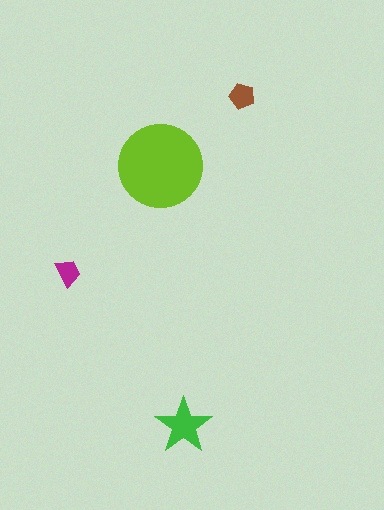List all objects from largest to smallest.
The lime circle, the green star, the brown pentagon, the magenta trapezoid.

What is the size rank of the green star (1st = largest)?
2nd.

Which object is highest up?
The brown pentagon is topmost.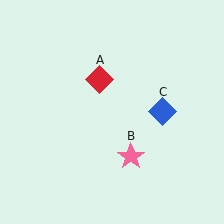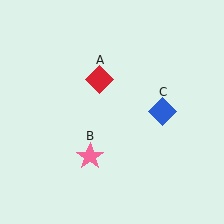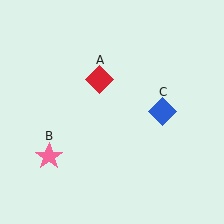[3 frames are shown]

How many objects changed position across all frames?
1 object changed position: pink star (object B).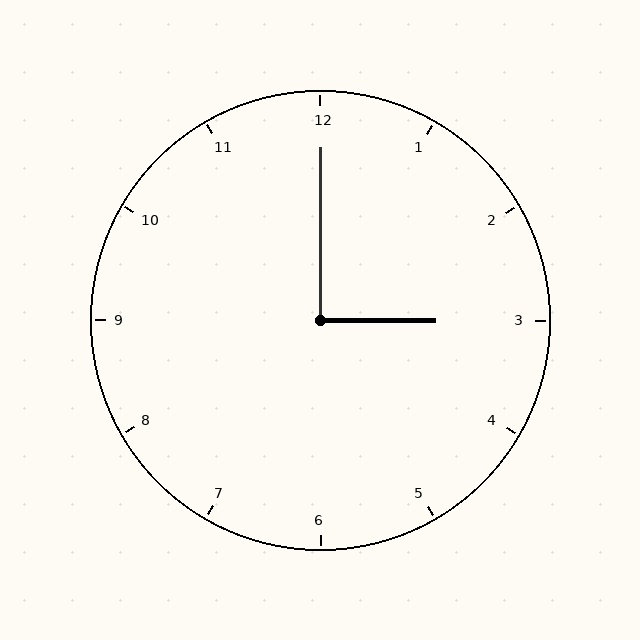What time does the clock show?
3:00.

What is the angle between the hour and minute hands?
Approximately 90 degrees.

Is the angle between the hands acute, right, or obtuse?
It is right.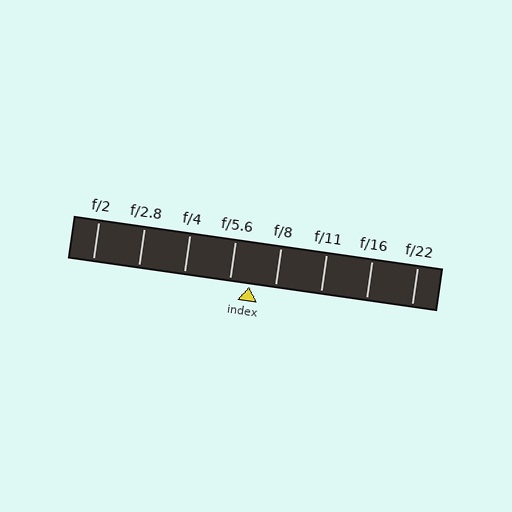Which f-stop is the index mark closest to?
The index mark is closest to f/5.6.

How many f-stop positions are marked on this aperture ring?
There are 8 f-stop positions marked.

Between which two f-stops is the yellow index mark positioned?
The index mark is between f/5.6 and f/8.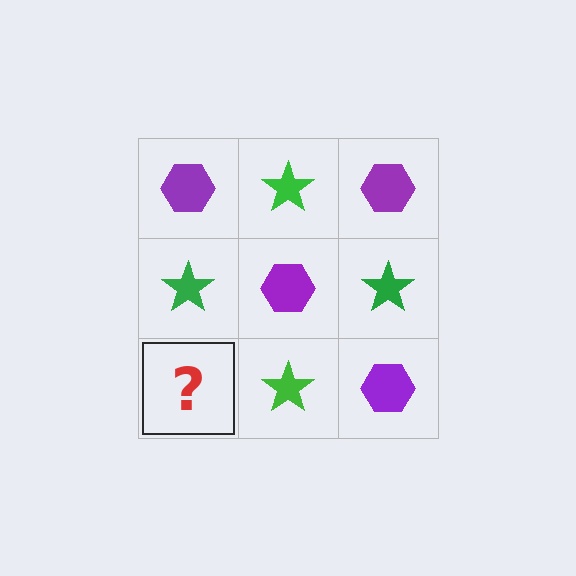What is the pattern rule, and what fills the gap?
The rule is that it alternates purple hexagon and green star in a checkerboard pattern. The gap should be filled with a purple hexagon.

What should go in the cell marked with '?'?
The missing cell should contain a purple hexagon.